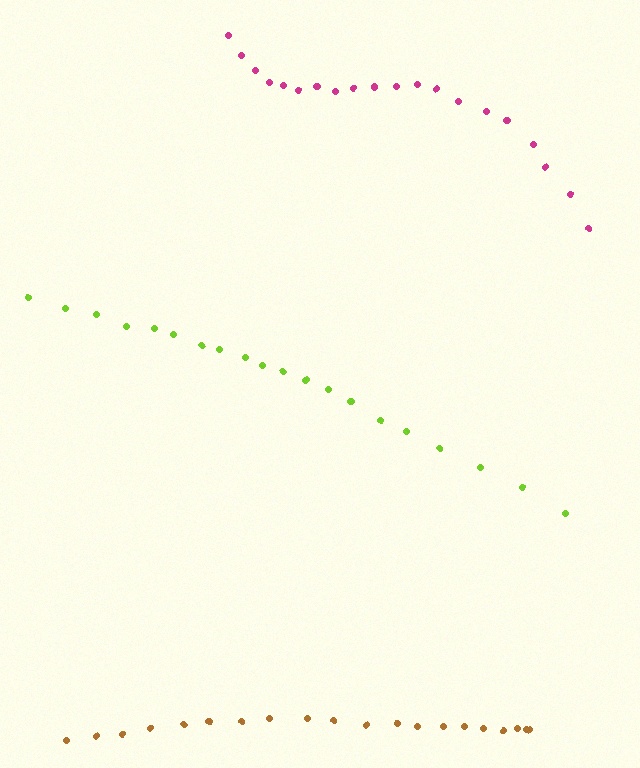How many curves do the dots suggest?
There are 3 distinct paths.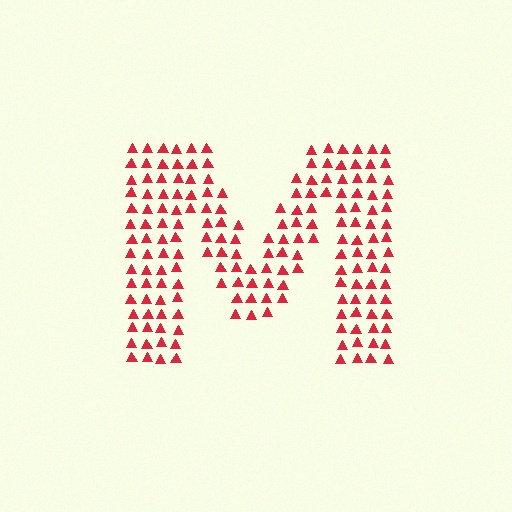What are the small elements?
The small elements are triangles.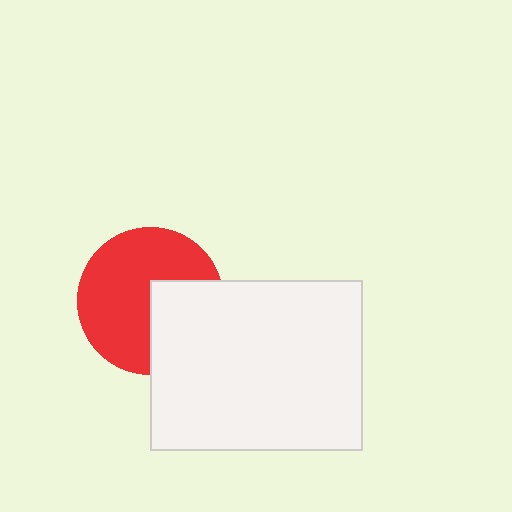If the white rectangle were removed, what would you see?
You would see the complete red circle.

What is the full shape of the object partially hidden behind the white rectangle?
The partially hidden object is a red circle.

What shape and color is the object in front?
The object in front is a white rectangle.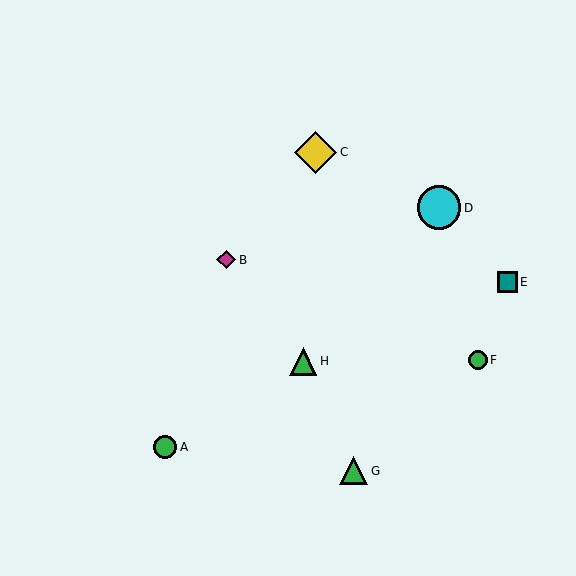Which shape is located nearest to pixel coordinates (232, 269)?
The magenta diamond (labeled B) at (226, 260) is nearest to that location.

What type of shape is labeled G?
Shape G is a green triangle.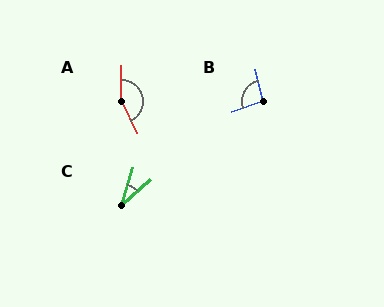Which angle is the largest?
A, at approximately 153 degrees.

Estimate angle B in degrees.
Approximately 96 degrees.